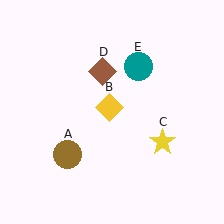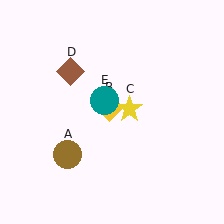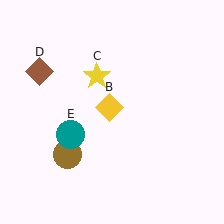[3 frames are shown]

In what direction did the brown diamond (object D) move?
The brown diamond (object D) moved left.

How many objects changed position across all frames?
3 objects changed position: yellow star (object C), brown diamond (object D), teal circle (object E).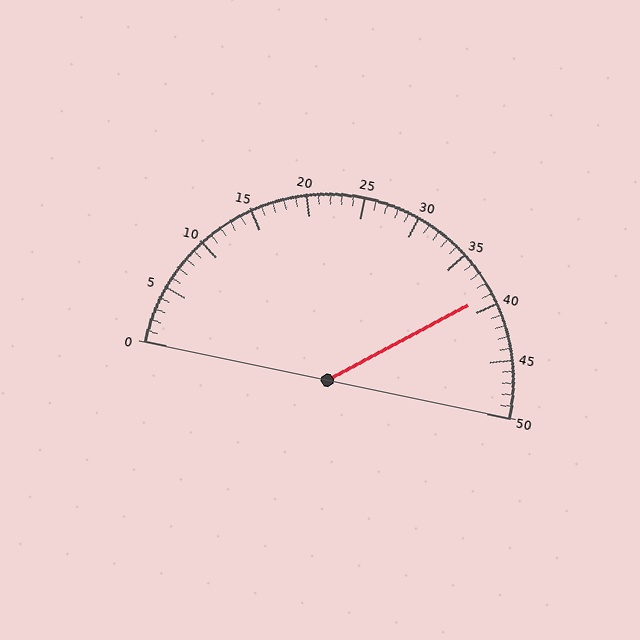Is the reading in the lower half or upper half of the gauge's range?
The reading is in the upper half of the range (0 to 50).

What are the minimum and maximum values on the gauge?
The gauge ranges from 0 to 50.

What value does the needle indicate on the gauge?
The needle indicates approximately 39.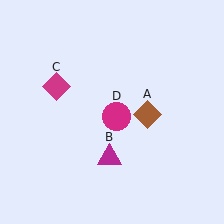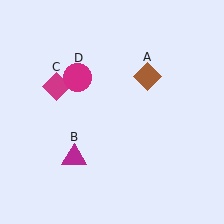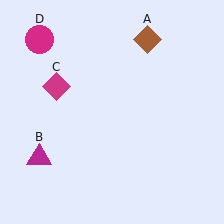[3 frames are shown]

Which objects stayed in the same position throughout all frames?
Magenta diamond (object C) remained stationary.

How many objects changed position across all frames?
3 objects changed position: brown diamond (object A), magenta triangle (object B), magenta circle (object D).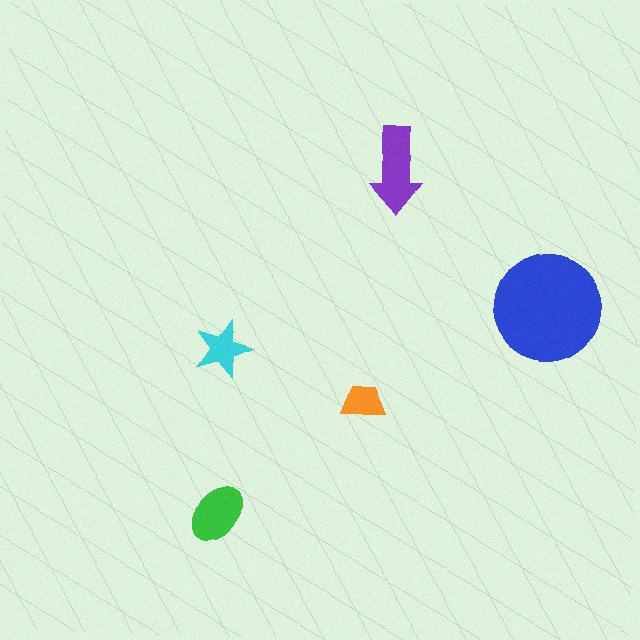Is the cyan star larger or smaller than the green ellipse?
Smaller.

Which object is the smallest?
The orange trapezoid.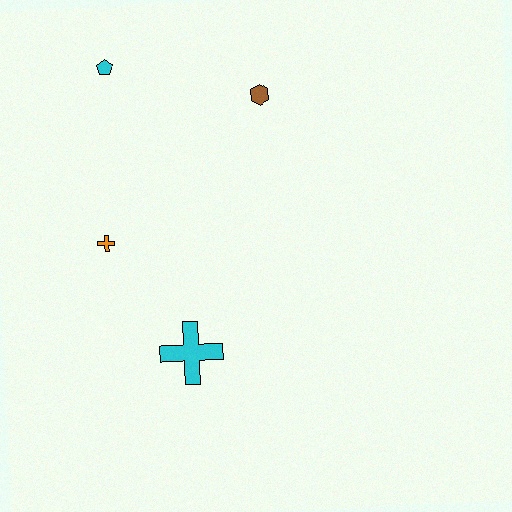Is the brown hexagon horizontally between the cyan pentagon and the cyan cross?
No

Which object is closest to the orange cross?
The cyan cross is closest to the orange cross.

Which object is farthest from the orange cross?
The brown hexagon is farthest from the orange cross.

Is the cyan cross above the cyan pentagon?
No